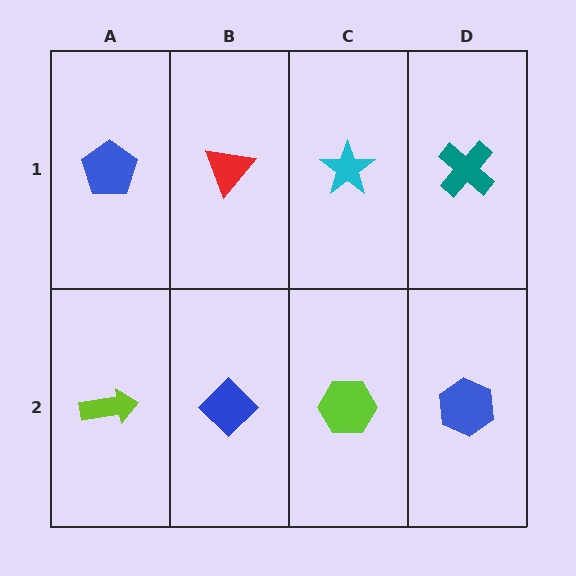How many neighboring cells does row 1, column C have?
3.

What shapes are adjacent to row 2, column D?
A teal cross (row 1, column D), a lime hexagon (row 2, column C).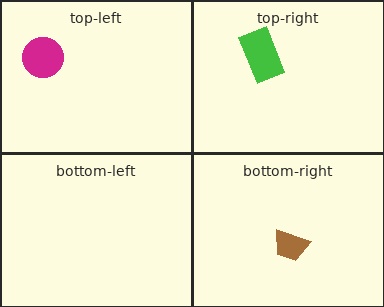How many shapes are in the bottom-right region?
1.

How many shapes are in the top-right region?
1.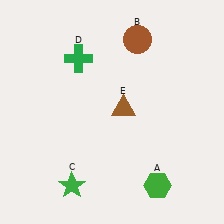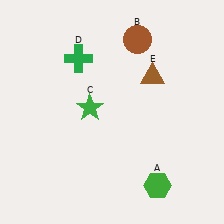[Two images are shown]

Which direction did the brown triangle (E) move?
The brown triangle (E) moved up.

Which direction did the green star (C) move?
The green star (C) moved up.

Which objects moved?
The objects that moved are: the green star (C), the brown triangle (E).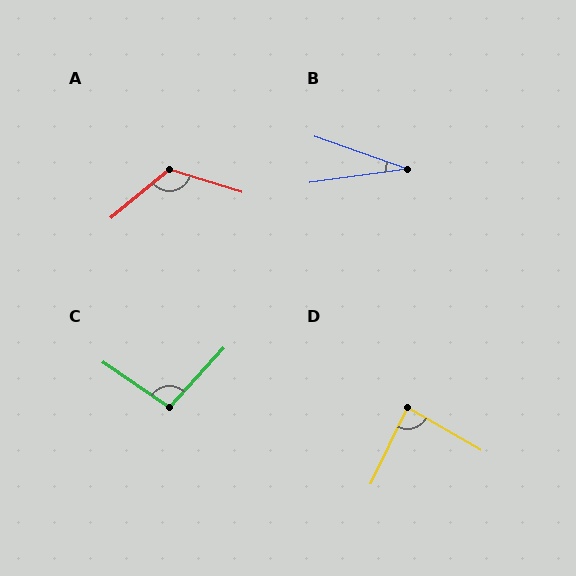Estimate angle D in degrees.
Approximately 86 degrees.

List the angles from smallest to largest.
B (27°), D (86°), C (98°), A (123°).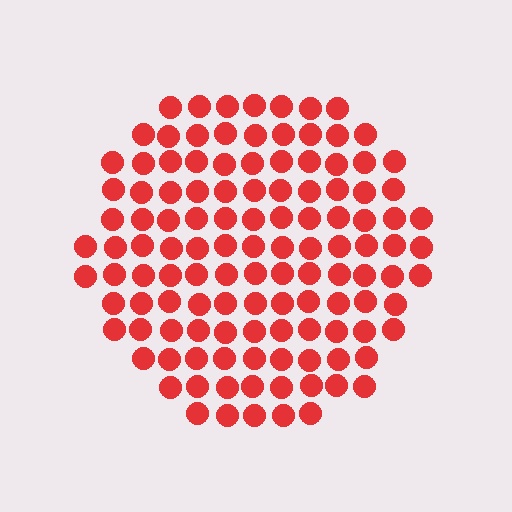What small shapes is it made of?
It is made of small circles.